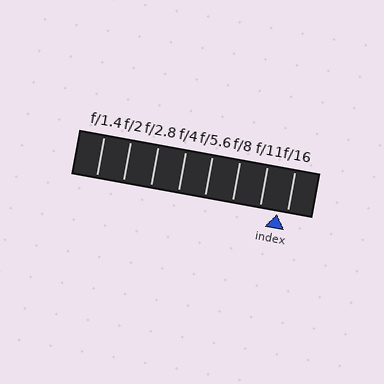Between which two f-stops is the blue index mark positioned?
The index mark is between f/11 and f/16.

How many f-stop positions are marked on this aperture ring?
There are 8 f-stop positions marked.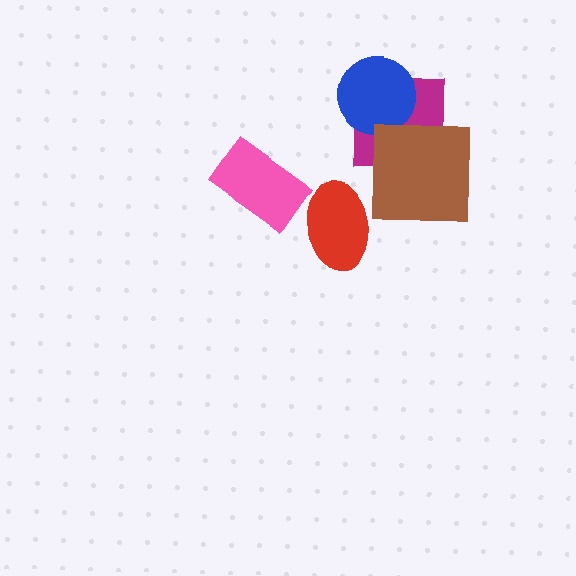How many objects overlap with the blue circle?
1 object overlaps with the blue circle.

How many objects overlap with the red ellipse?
0 objects overlap with the red ellipse.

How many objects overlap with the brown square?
1 object overlaps with the brown square.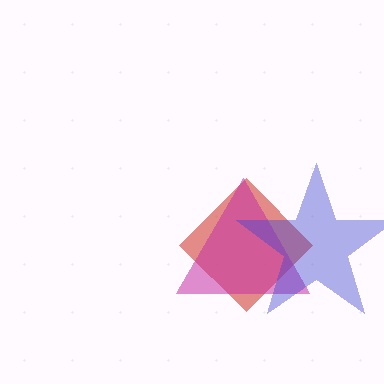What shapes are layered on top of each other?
The layered shapes are: a red diamond, a magenta triangle, a blue star.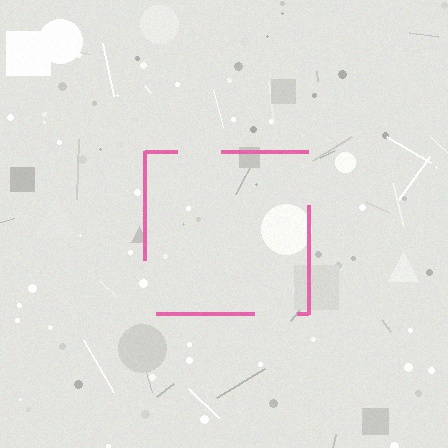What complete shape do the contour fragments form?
The contour fragments form a square.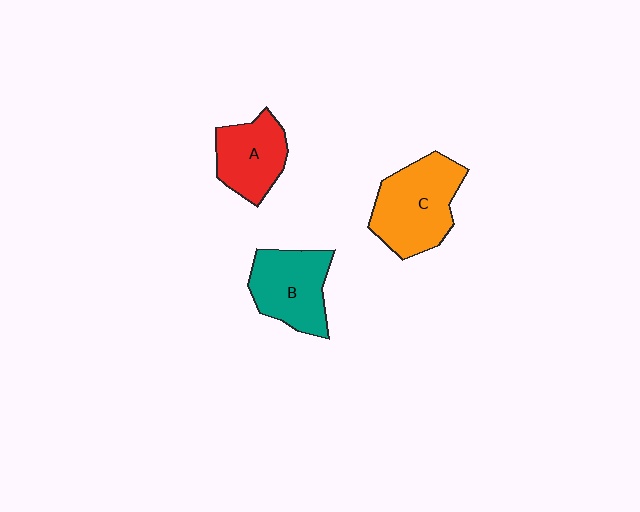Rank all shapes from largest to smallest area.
From largest to smallest: C (orange), B (teal), A (red).